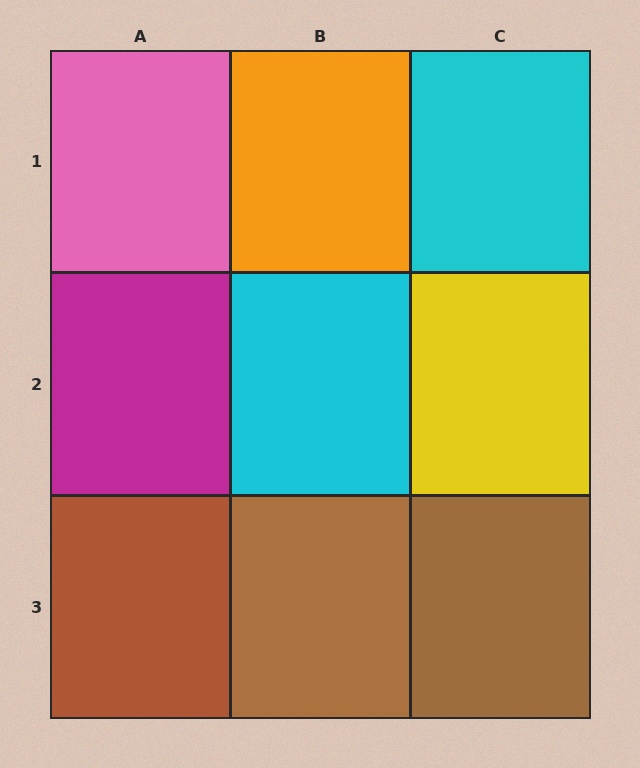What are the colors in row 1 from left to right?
Pink, orange, cyan.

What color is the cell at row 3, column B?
Brown.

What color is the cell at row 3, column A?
Brown.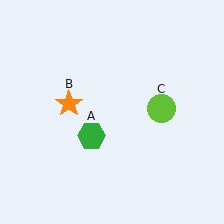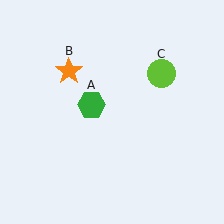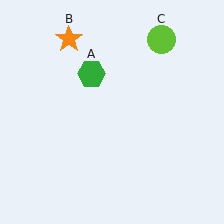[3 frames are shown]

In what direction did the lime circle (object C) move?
The lime circle (object C) moved up.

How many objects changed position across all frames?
3 objects changed position: green hexagon (object A), orange star (object B), lime circle (object C).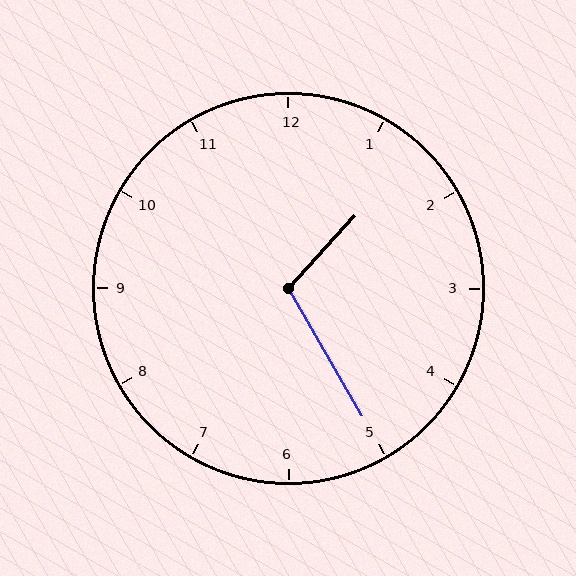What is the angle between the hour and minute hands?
Approximately 108 degrees.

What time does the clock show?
1:25.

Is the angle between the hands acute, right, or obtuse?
It is obtuse.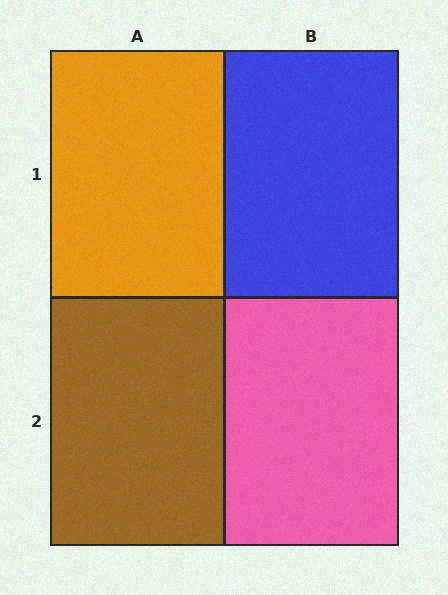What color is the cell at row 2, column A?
Brown.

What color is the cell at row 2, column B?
Pink.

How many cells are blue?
1 cell is blue.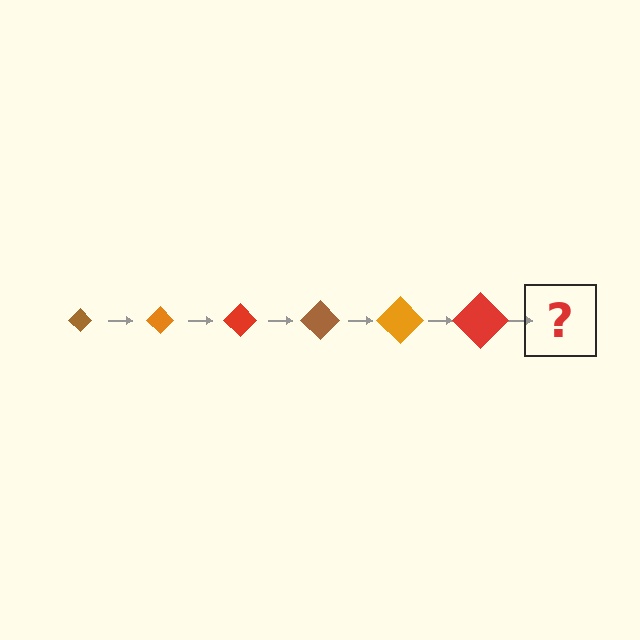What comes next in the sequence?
The next element should be a brown diamond, larger than the previous one.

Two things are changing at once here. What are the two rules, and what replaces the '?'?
The two rules are that the diamond grows larger each step and the color cycles through brown, orange, and red. The '?' should be a brown diamond, larger than the previous one.